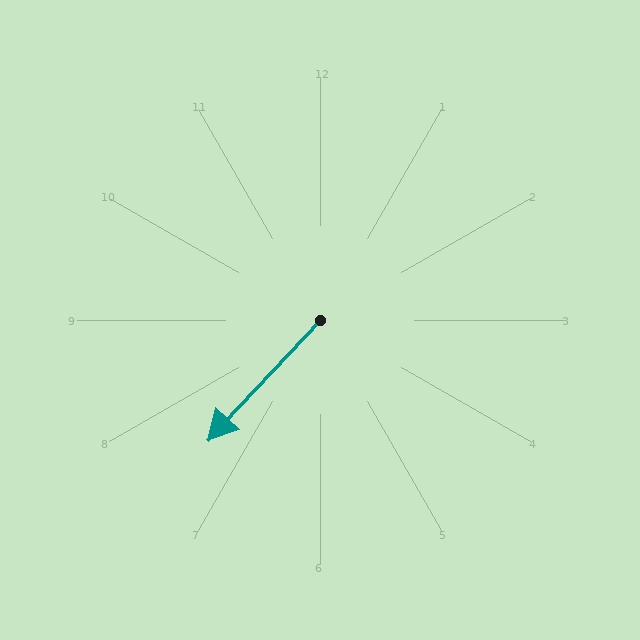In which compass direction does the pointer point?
Southwest.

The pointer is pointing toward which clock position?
Roughly 7 o'clock.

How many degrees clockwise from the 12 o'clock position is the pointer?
Approximately 223 degrees.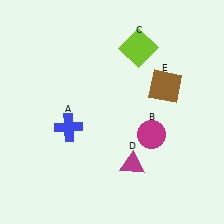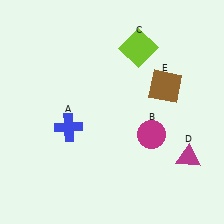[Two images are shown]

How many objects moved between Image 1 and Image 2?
1 object moved between the two images.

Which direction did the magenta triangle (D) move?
The magenta triangle (D) moved right.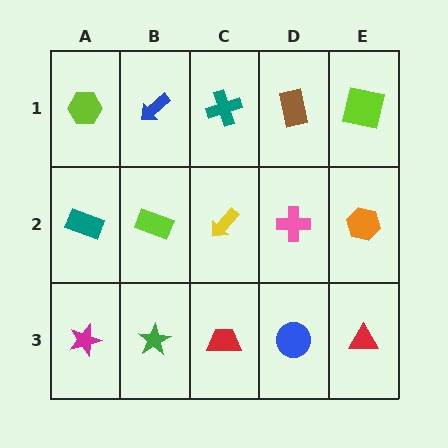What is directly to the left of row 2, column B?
A teal rectangle.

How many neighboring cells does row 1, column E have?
2.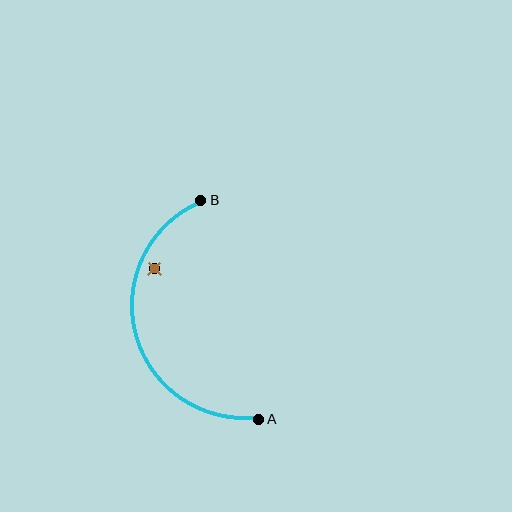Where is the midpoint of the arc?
The arc midpoint is the point on the curve farthest from the straight line joining A and B. It sits to the left of that line.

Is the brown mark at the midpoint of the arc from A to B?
No — the brown mark does not lie on the arc at all. It sits slightly inside the curve.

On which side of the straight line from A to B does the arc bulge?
The arc bulges to the left of the straight line connecting A and B.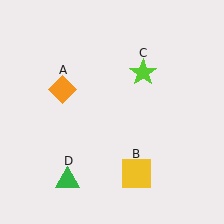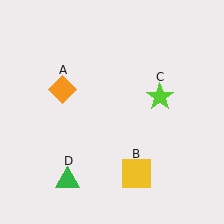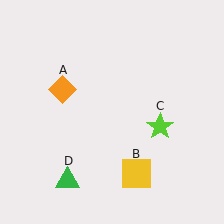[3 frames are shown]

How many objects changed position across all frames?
1 object changed position: lime star (object C).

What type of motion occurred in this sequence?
The lime star (object C) rotated clockwise around the center of the scene.